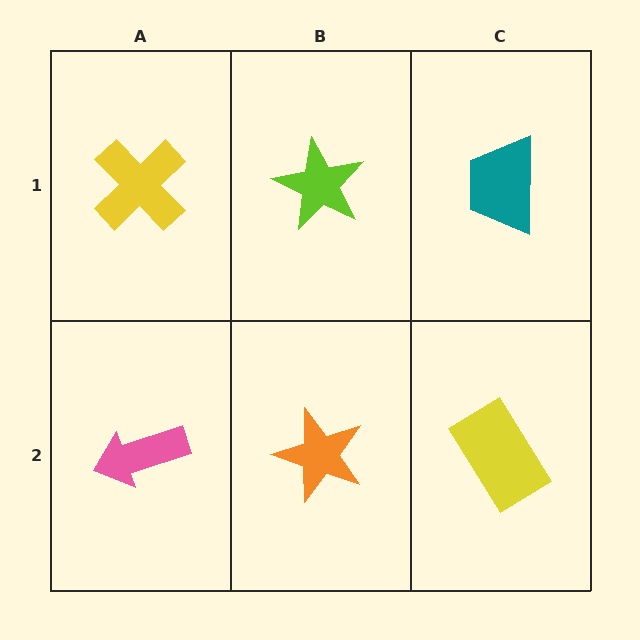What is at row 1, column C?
A teal trapezoid.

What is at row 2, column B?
An orange star.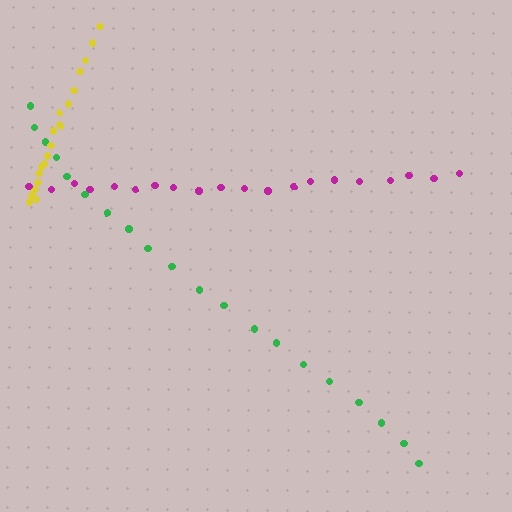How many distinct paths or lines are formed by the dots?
There are 3 distinct paths.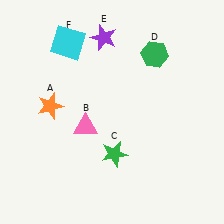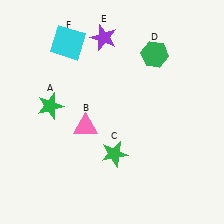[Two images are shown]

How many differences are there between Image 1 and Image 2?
There is 1 difference between the two images.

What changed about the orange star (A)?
In Image 1, A is orange. In Image 2, it changed to green.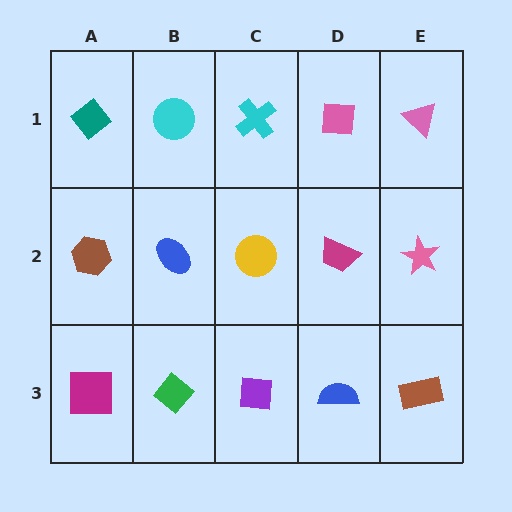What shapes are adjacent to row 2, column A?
A teal diamond (row 1, column A), a magenta square (row 3, column A), a blue ellipse (row 2, column B).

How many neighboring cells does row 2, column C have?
4.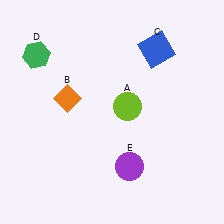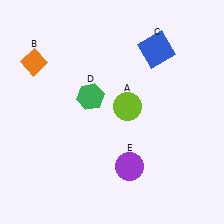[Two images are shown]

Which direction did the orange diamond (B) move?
The orange diamond (B) moved up.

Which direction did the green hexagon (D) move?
The green hexagon (D) moved right.